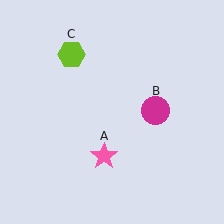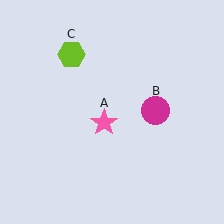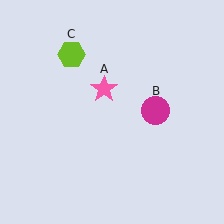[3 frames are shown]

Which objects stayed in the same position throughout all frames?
Magenta circle (object B) and lime hexagon (object C) remained stationary.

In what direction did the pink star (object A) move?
The pink star (object A) moved up.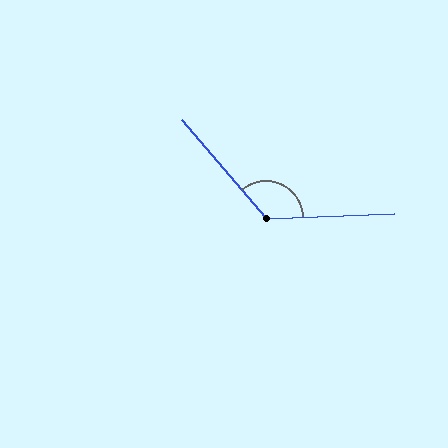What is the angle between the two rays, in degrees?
Approximately 129 degrees.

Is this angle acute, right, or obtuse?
It is obtuse.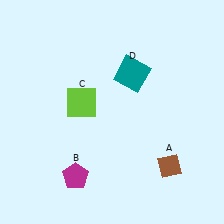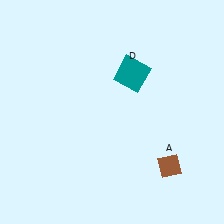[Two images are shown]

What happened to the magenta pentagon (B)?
The magenta pentagon (B) was removed in Image 2. It was in the bottom-left area of Image 1.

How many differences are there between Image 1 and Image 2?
There are 2 differences between the two images.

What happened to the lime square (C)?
The lime square (C) was removed in Image 2. It was in the top-left area of Image 1.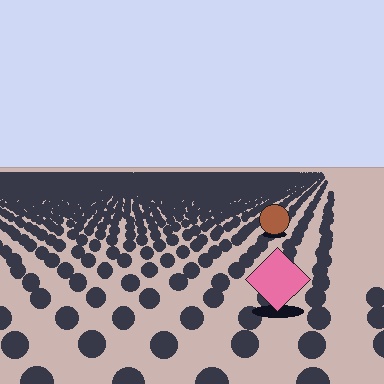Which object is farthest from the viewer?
The brown circle is farthest from the viewer. It appears smaller and the ground texture around it is denser.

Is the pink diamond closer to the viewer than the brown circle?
Yes. The pink diamond is closer — you can tell from the texture gradient: the ground texture is coarser near it.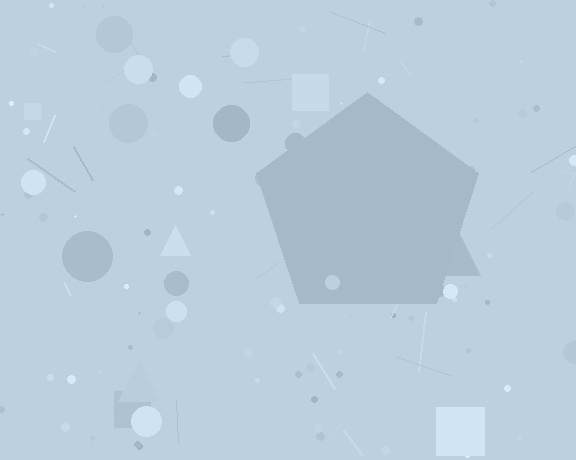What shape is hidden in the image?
A pentagon is hidden in the image.